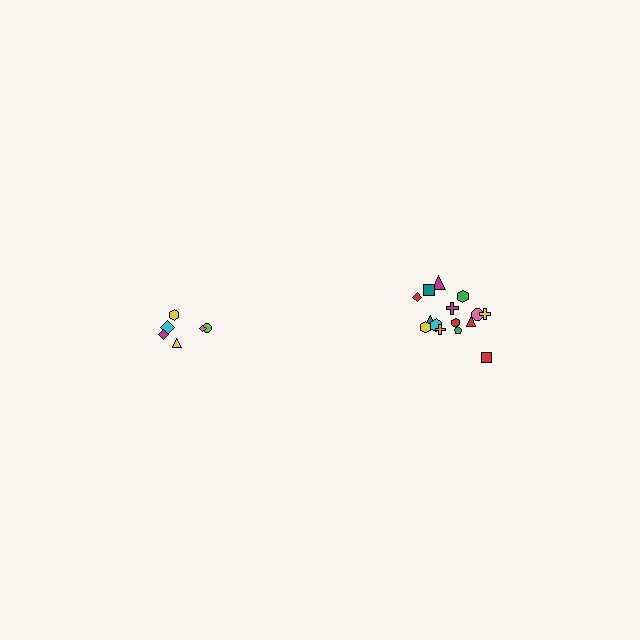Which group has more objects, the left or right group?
The right group.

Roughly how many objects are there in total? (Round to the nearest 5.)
Roughly 20 objects in total.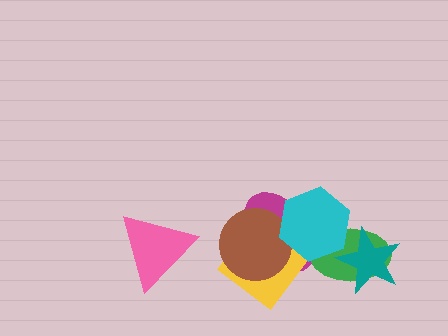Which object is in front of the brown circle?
The cyan hexagon is in front of the brown circle.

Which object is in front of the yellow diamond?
The brown circle is in front of the yellow diamond.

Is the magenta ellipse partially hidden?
Yes, it is partially covered by another shape.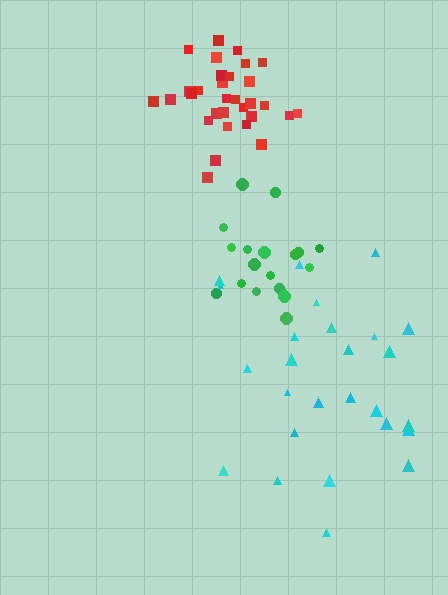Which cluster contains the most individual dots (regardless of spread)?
Red (32).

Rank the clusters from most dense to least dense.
red, green, cyan.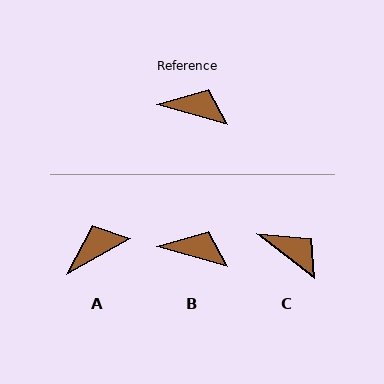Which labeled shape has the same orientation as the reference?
B.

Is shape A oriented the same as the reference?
No, it is off by about 45 degrees.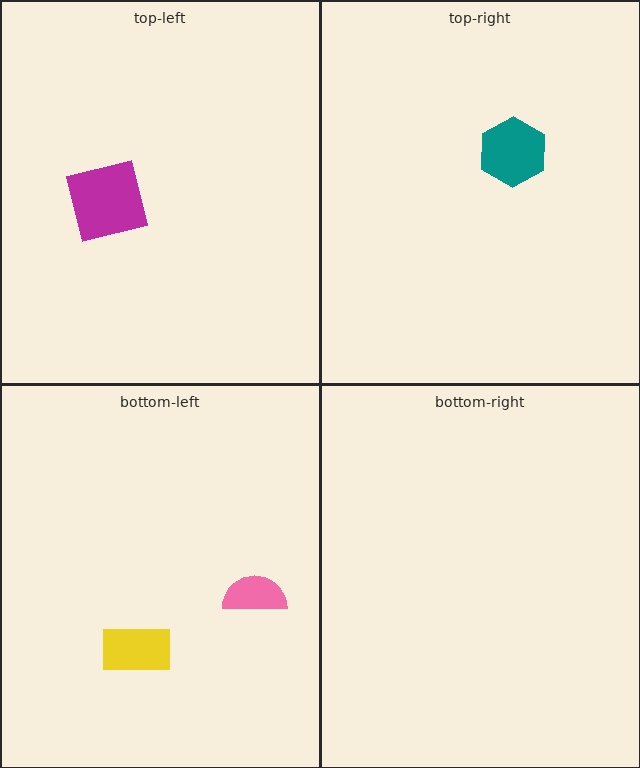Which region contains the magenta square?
The top-left region.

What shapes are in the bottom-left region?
The yellow rectangle, the pink semicircle.